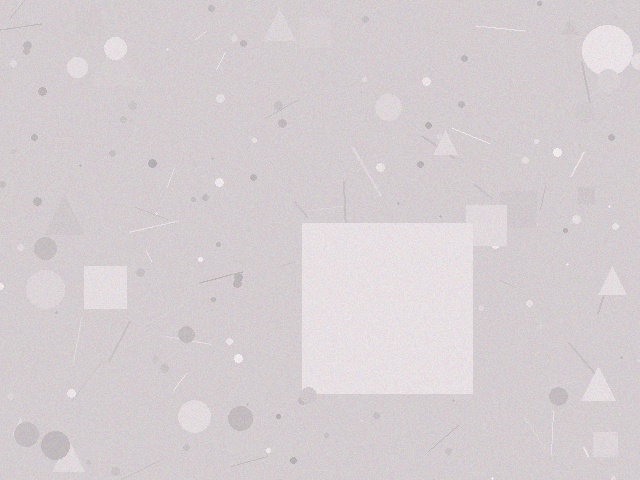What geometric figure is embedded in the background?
A square is embedded in the background.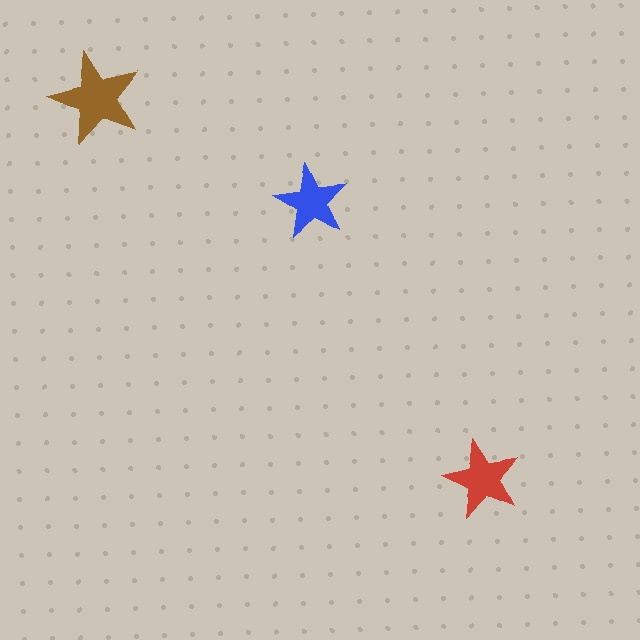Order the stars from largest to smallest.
the brown one, the red one, the blue one.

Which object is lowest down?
The red star is bottommost.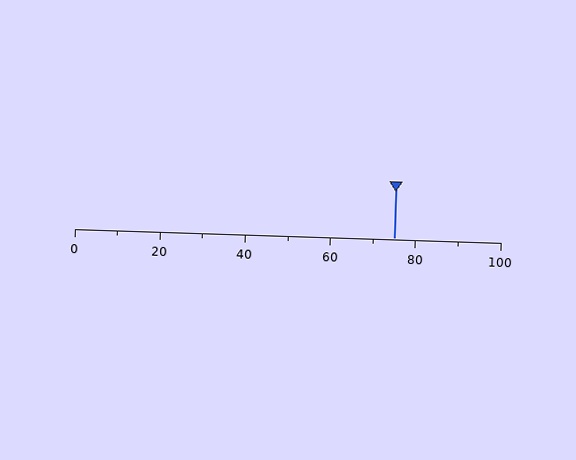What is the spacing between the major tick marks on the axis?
The major ticks are spaced 20 apart.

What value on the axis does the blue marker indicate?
The marker indicates approximately 75.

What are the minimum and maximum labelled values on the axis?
The axis runs from 0 to 100.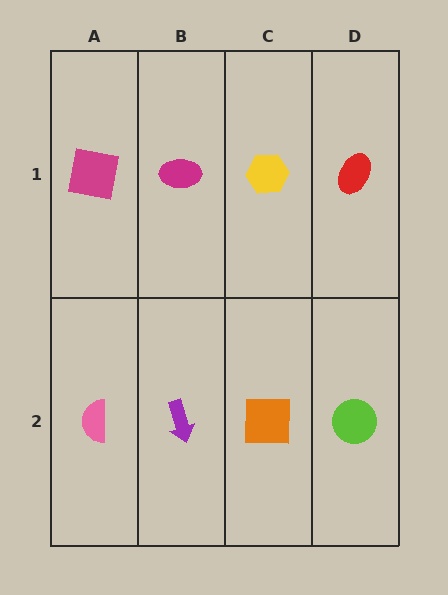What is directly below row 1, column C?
An orange square.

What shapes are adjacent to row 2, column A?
A magenta square (row 1, column A), a purple arrow (row 2, column B).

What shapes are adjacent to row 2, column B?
A magenta ellipse (row 1, column B), a pink semicircle (row 2, column A), an orange square (row 2, column C).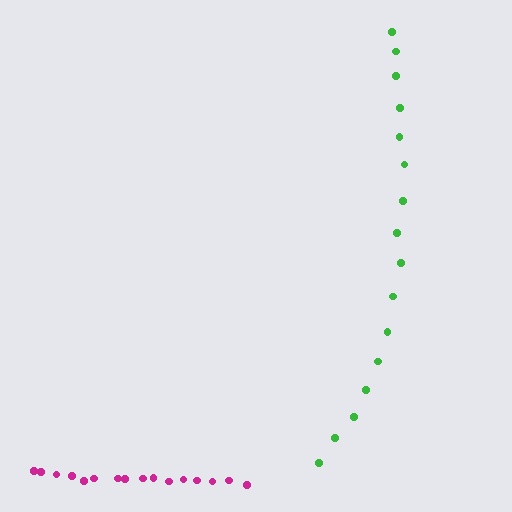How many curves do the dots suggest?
There are 2 distinct paths.